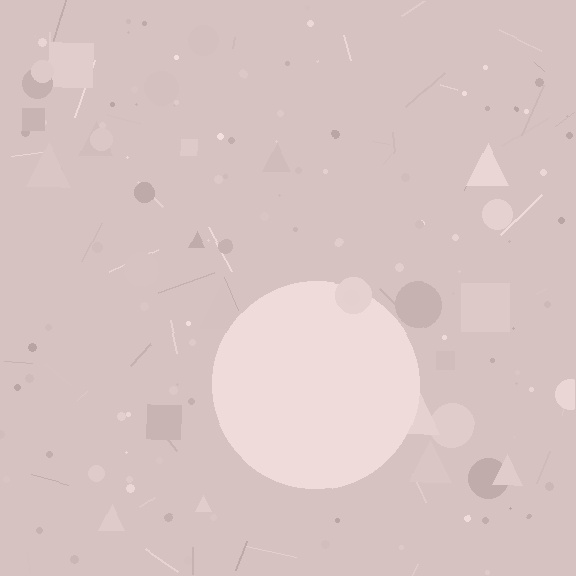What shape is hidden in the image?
A circle is hidden in the image.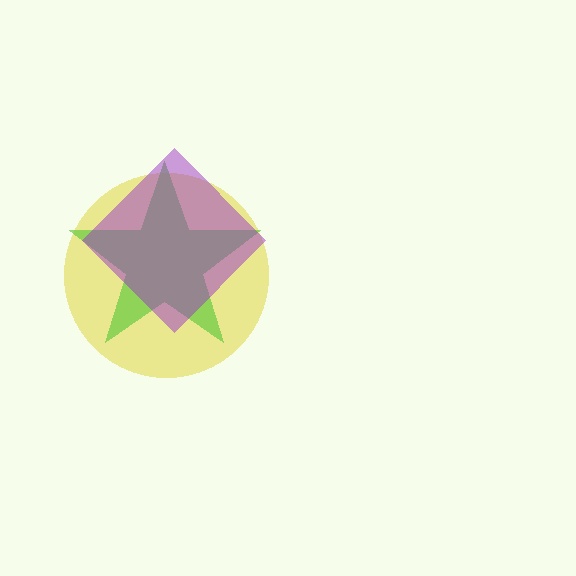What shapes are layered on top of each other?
The layered shapes are: a yellow circle, a lime star, a purple diamond.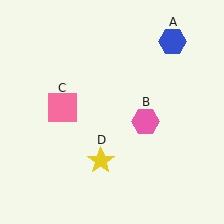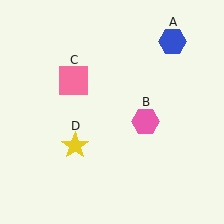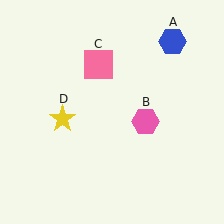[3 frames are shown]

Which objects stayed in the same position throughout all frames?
Blue hexagon (object A) and pink hexagon (object B) remained stationary.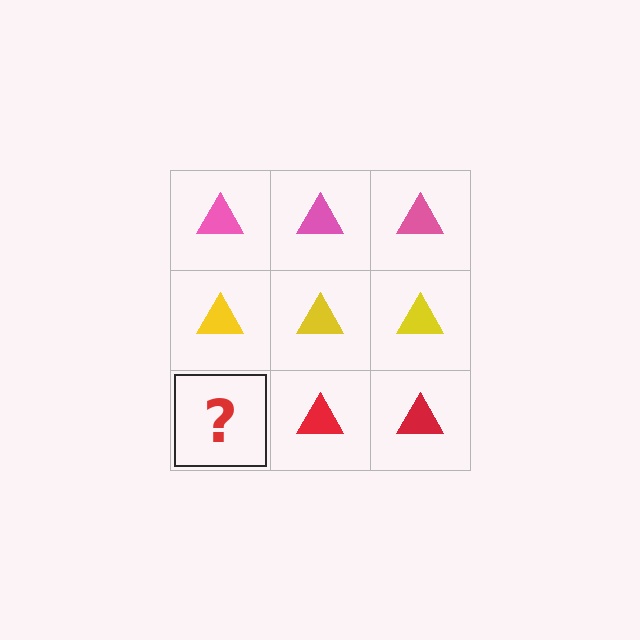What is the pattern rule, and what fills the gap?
The rule is that each row has a consistent color. The gap should be filled with a red triangle.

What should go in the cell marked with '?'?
The missing cell should contain a red triangle.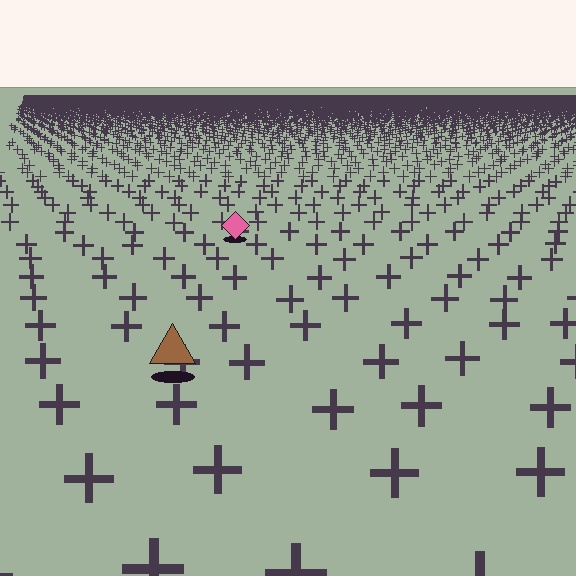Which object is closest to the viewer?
The brown triangle is closest. The texture marks near it are larger and more spread out.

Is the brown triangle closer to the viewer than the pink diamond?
Yes. The brown triangle is closer — you can tell from the texture gradient: the ground texture is coarser near it.